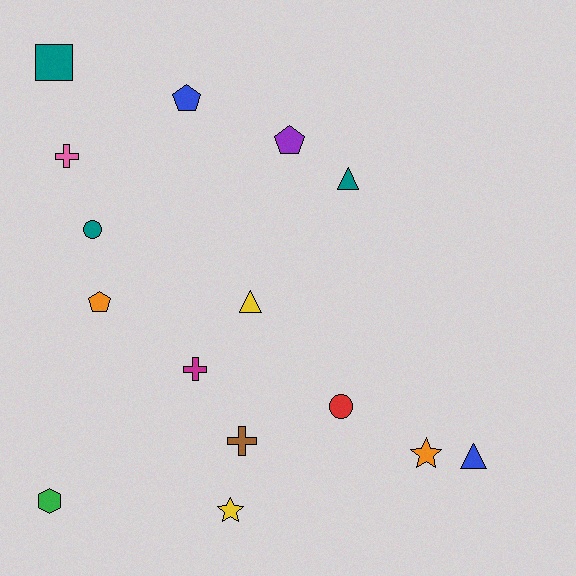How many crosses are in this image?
There are 3 crosses.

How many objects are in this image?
There are 15 objects.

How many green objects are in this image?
There is 1 green object.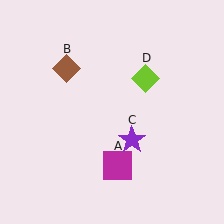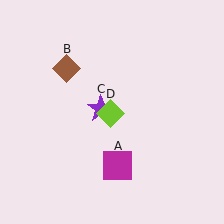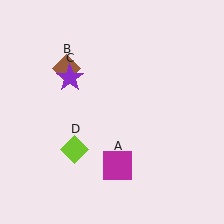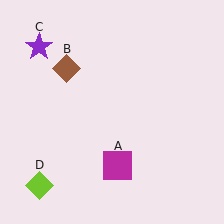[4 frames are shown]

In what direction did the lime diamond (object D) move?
The lime diamond (object D) moved down and to the left.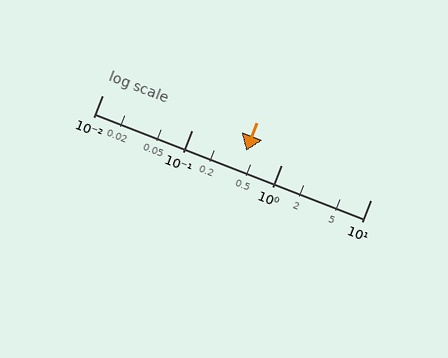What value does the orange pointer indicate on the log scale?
The pointer indicates approximately 0.41.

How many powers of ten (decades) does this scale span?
The scale spans 3 decades, from 0.01 to 10.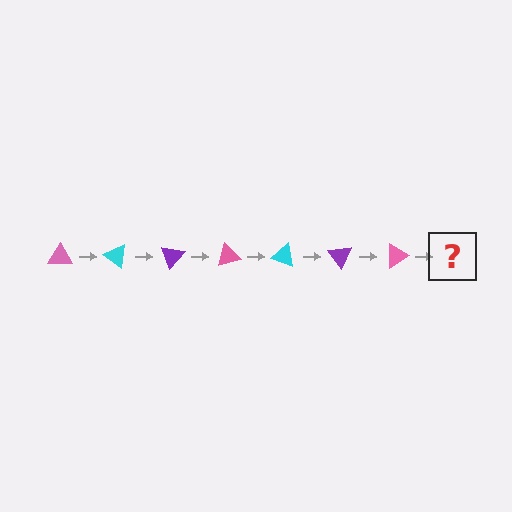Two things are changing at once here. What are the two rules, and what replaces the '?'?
The two rules are that it rotates 35 degrees each step and the color cycles through pink, cyan, and purple. The '?' should be a cyan triangle, rotated 245 degrees from the start.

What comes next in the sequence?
The next element should be a cyan triangle, rotated 245 degrees from the start.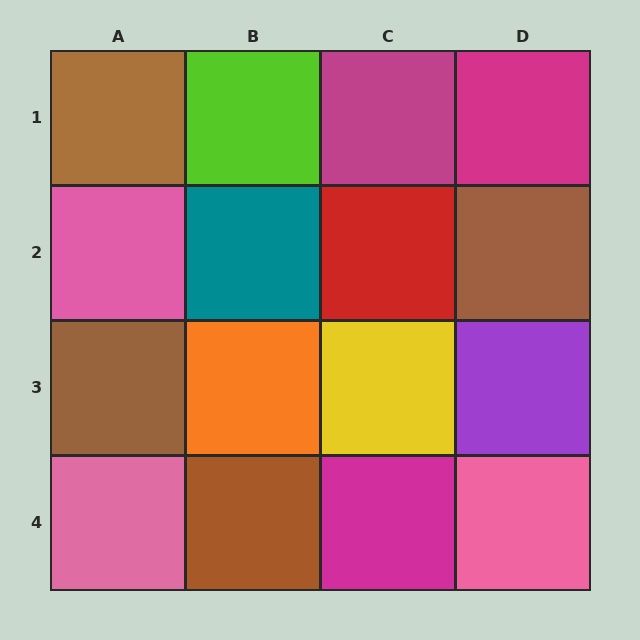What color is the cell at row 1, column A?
Brown.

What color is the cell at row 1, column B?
Lime.